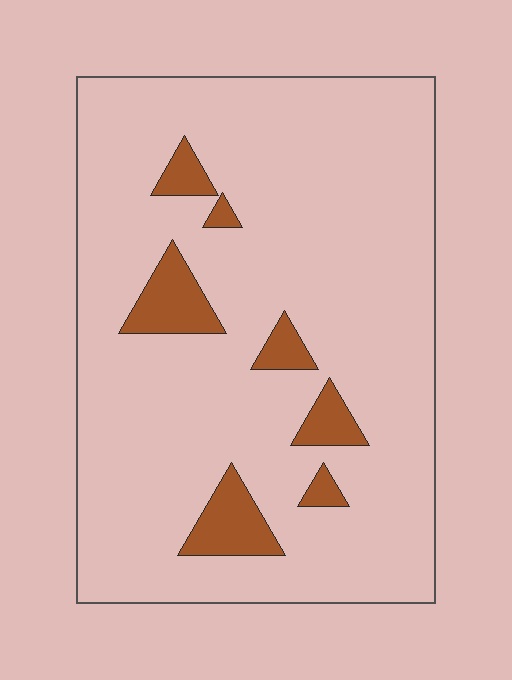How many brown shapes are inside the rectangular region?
7.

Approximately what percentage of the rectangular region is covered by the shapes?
Approximately 10%.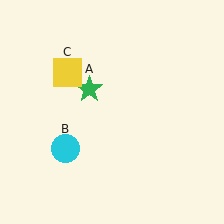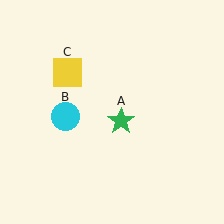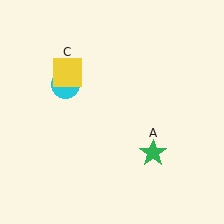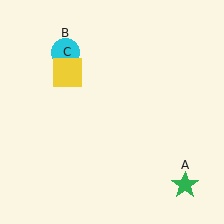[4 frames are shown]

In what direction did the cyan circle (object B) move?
The cyan circle (object B) moved up.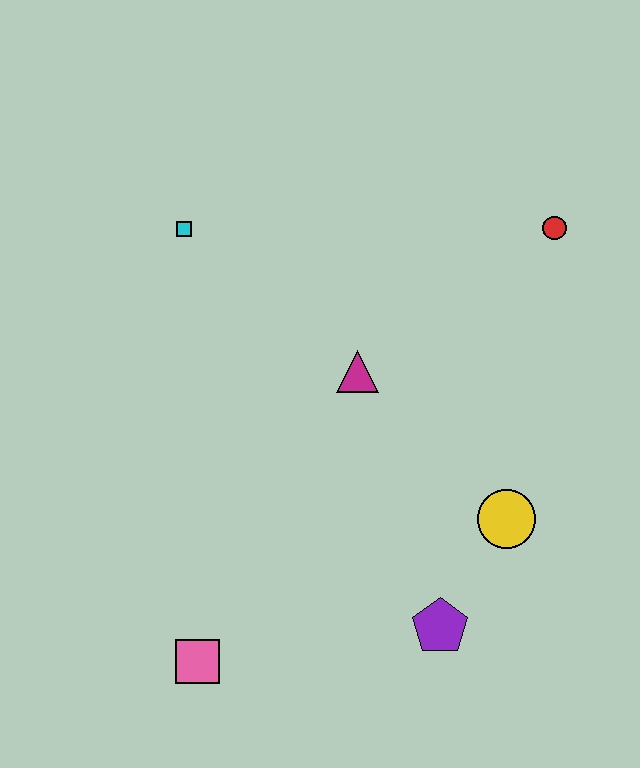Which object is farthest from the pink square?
The red circle is farthest from the pink square.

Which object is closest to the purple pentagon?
The yellow circle is closest to the purple pentagon.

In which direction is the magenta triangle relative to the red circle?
The magenta triangle is to the left of the red circle.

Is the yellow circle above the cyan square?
No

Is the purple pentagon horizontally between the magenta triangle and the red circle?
Yes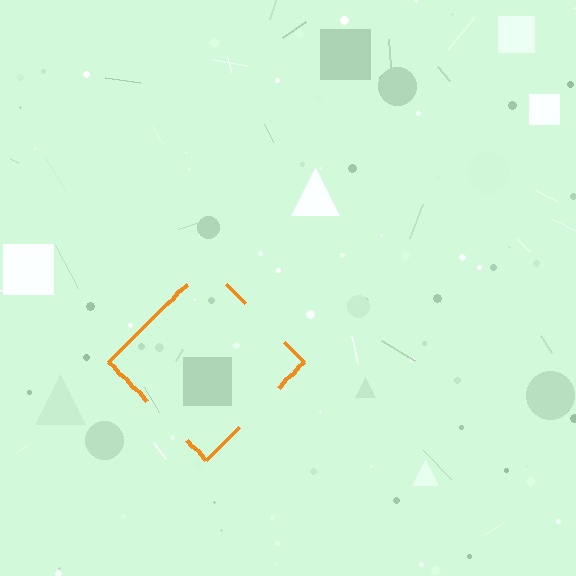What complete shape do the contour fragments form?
The contour fragments form a diamond.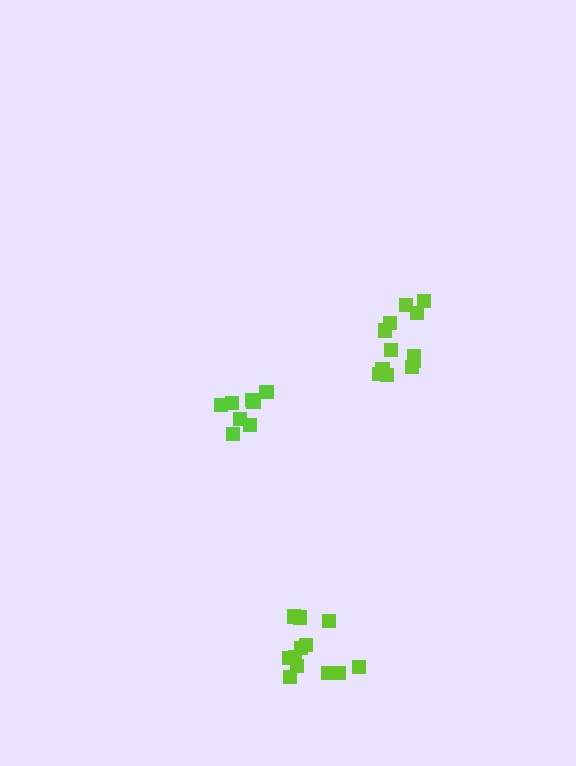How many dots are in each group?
Group 1: 13 dots, Group 2: 12 dots, Group 3: 8 dots (33 total).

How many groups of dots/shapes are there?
There are 3 groups.